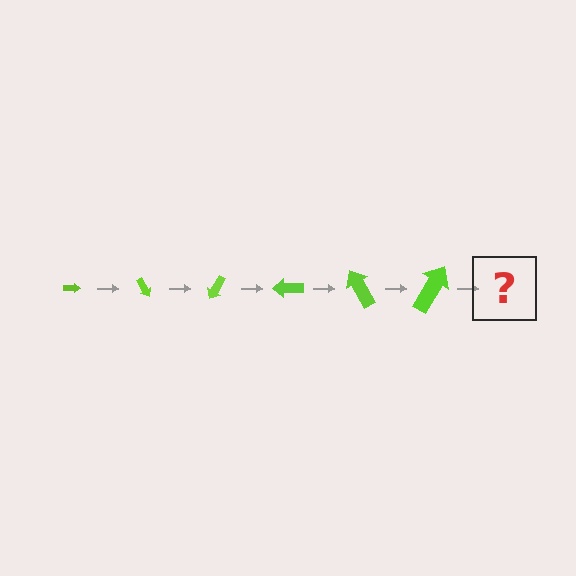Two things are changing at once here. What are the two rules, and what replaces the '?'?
The two rules are that the arrow grows larger each step and it rotates 60 degrees each step. The '?' should be an arrow, larger than the previous one and rotated 360 degrees from the start.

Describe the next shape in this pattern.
It should be an arrow, larger than the previous one and rotated 360 degrees from the start.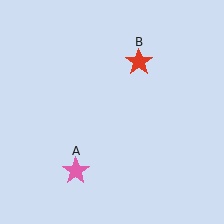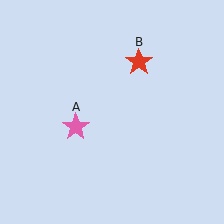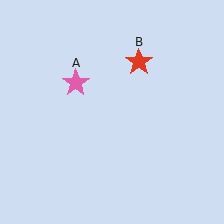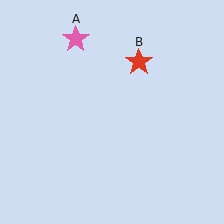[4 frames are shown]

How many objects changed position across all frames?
1 object changed position: pink star (object A).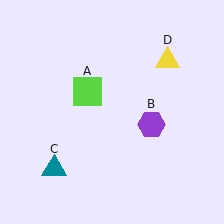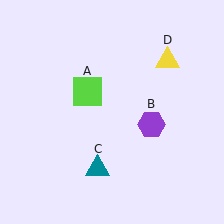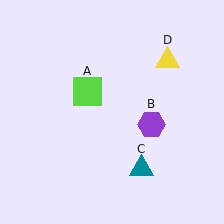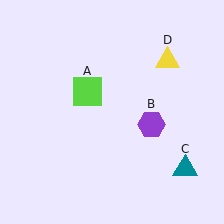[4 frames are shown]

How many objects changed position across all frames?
1 object changed position: teal triangle (object C).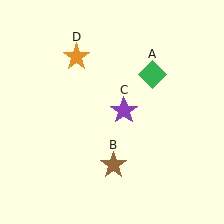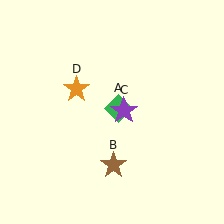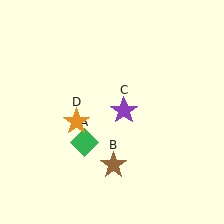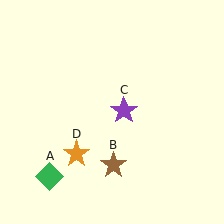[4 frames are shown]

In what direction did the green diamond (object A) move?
The green diamond (object A) moved down and to the left.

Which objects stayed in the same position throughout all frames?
Brown star (object B) and purple star (object C) remained stationary.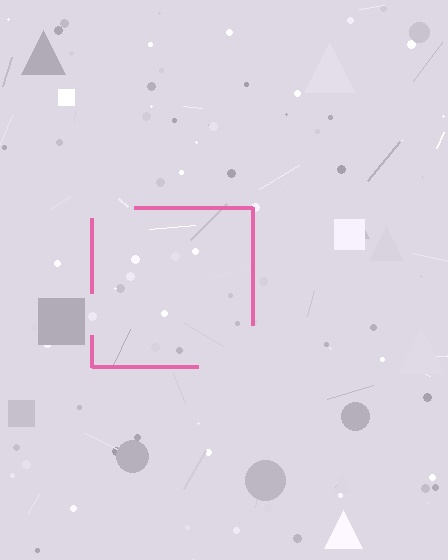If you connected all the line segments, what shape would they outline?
They would outline a square.